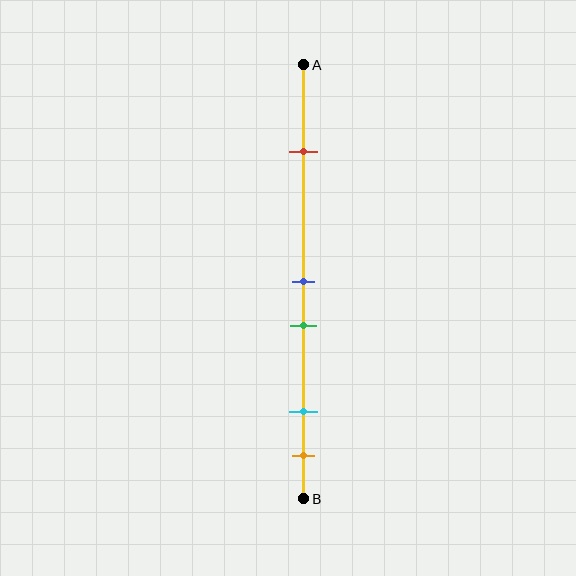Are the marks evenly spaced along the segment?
No, the marks are not evenly spaced.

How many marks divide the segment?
There are 5 marks dividing the segment.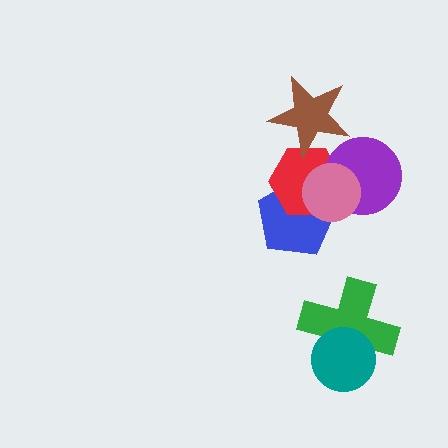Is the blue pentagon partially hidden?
Yes, it is partially covered by another shape.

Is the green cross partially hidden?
Yes, it is partially covered by another shape.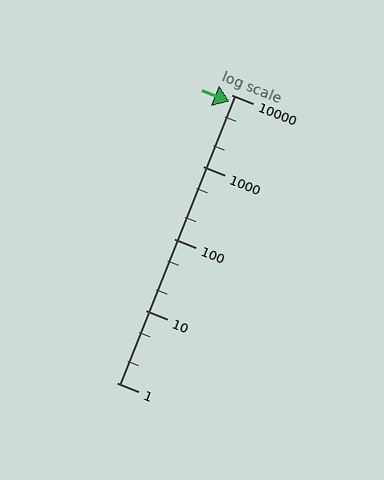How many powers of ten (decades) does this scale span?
The scale spans 4 decades, from 1 to 10000.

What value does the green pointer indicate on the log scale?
The pointer indicates approximately 7900.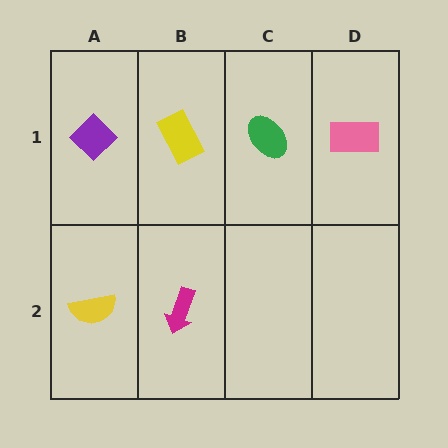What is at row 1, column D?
A pink rectangle.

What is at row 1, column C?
A green ellipse.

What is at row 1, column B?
A yellow rectangle.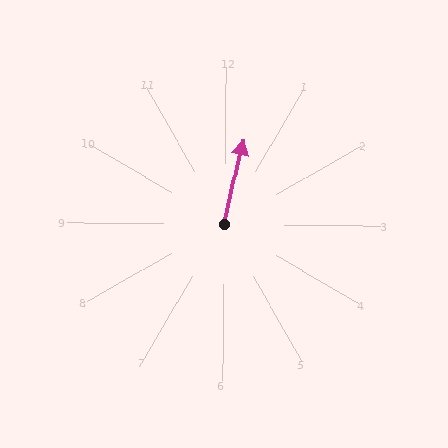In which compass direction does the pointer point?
North.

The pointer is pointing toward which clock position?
Roughly 12 o'clock.